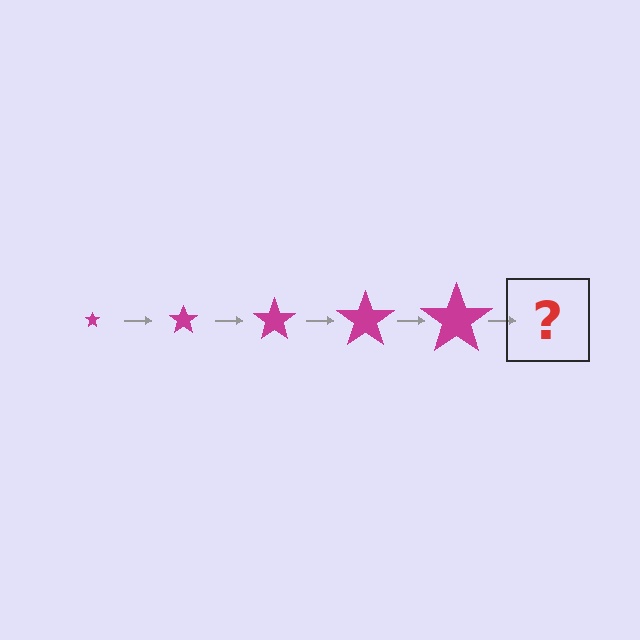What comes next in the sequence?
The next element should be a magenta star, larger than the previous one.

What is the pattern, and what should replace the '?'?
The pattern is that the star gets progressively larger each step. The '?' should be a magenta star, larger than the previous one.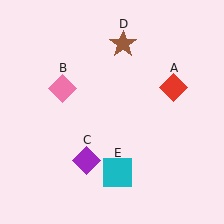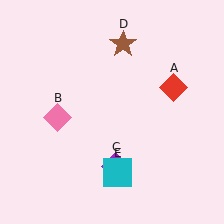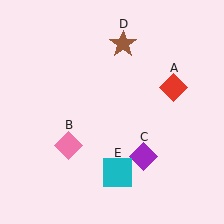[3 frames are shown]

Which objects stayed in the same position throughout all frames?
Red diamond (object A) and brown star (object D) and cyan square (object E) remained stationary.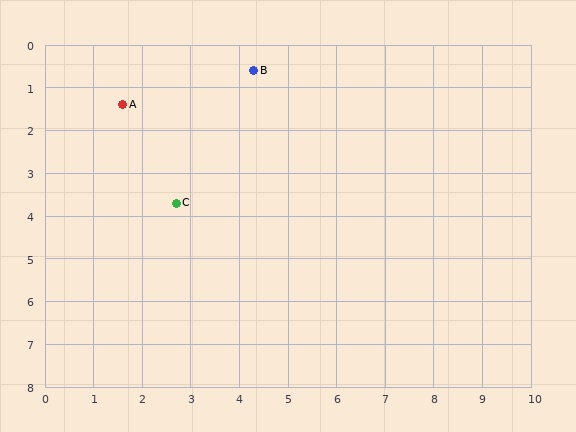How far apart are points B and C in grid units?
Points B and C are about 3.5 grid units apart.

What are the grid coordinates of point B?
Point B is at approximately (4.3, 0.6).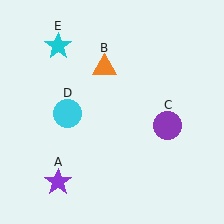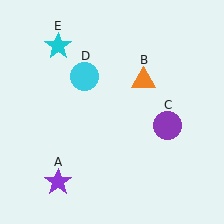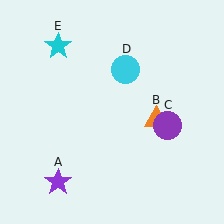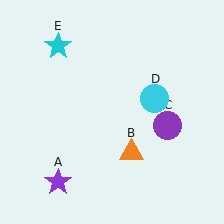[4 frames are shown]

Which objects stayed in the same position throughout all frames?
Purple star (object A) and purple circle (object C) and cyan star (object E) remained stationary.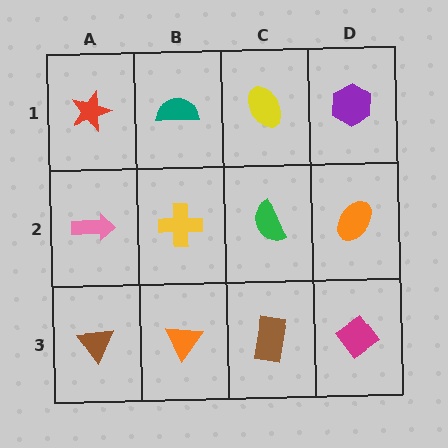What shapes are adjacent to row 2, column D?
A purple hexagon (row 1, column D), a magenta diamond (row 3, column D), a green semicircle (row 2, column C).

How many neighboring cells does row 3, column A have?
2.